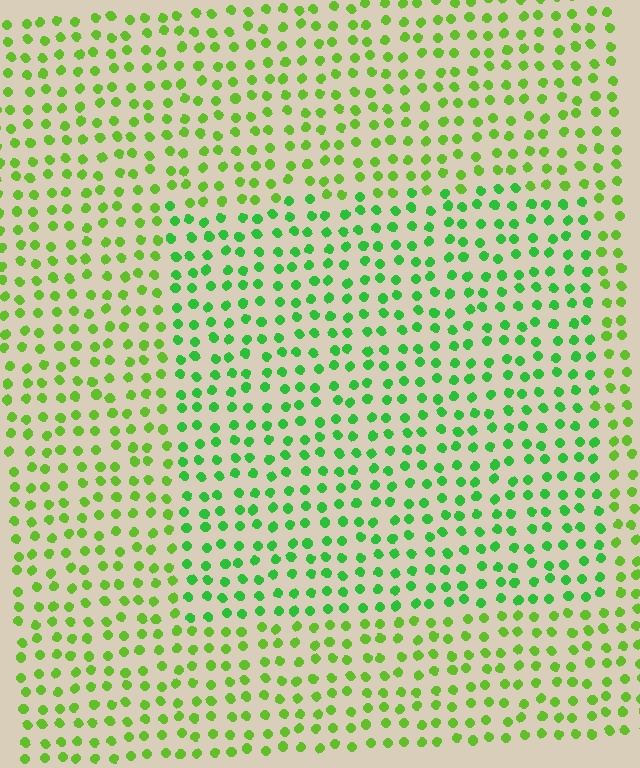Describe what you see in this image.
The image is filled with small lime elements in a uniform arrangement. A rectangle-shaped region is visible where the elements are tinted to a slightly different hue, forming a subtle color boundary.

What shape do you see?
I see a rectangle.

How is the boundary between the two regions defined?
The boundary is defined purely by a slight shift in hue (about 27 degrees). Spacing, size, and orientation are identical on both sides.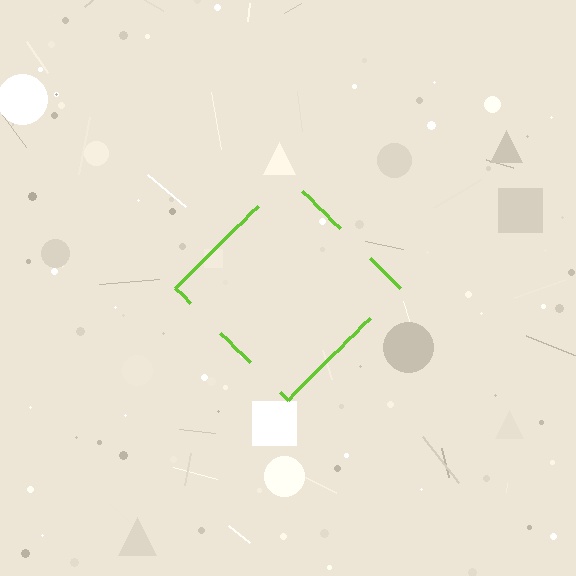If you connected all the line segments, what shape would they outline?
They would outline a diamond.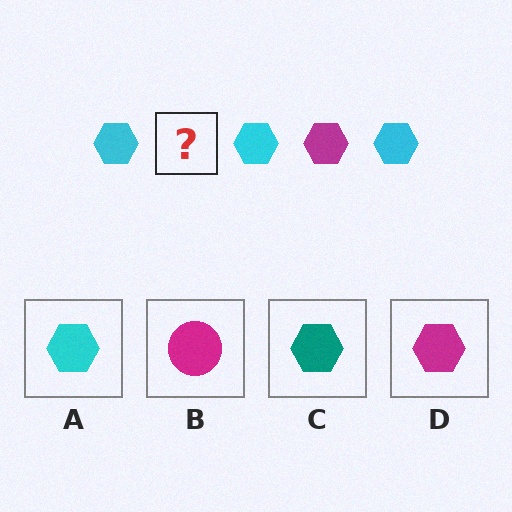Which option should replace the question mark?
Option D.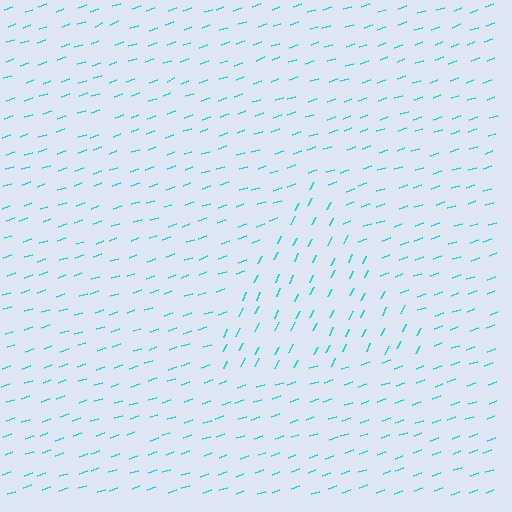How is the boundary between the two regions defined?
The boundary is defined purely by a change in line orientation (approximately 45 degrees difference). All lines are the same color and thickness.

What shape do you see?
I see a triangle.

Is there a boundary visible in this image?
Yes, there is a texture boundary formed by a change in line orientation.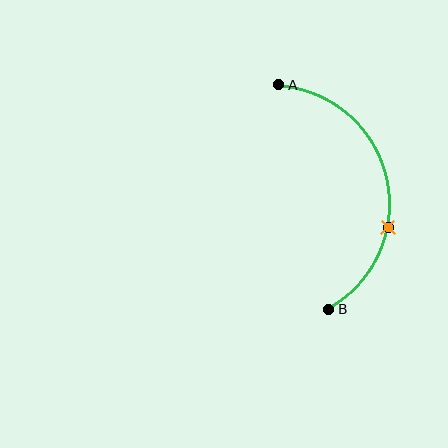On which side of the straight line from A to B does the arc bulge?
The arc bulges to the right of the straight line connecting A and B.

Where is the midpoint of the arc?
The arc midpoint is the point on the curve farthest from the straight line joining A and B. It sits to the right of that line.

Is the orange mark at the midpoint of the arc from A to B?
No. The orange mark lies on the arc but is closer to endpoint B. The arc midpoint would be at the point on the curve equidistant along the arc from both A and B.